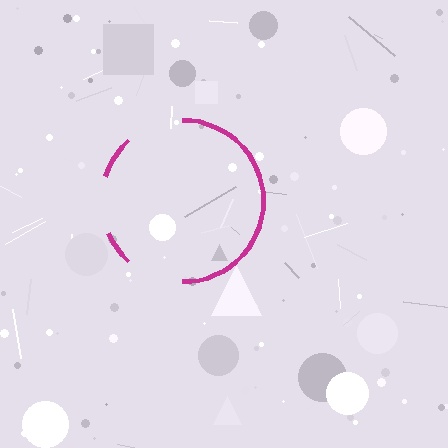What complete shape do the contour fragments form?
The contour fragments form a circle.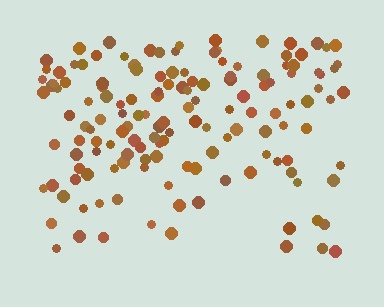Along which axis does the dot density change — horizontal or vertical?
Vertical.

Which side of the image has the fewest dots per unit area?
The bottom.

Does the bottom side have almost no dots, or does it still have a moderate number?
Still a moderate number, just noticeably fewer than the top.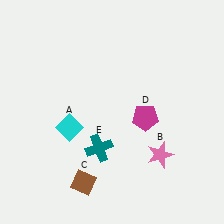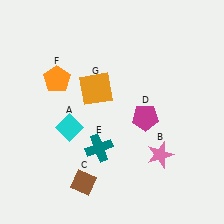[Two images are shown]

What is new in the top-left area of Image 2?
An orange pentagon (F) was added in the top-left area of Image 2.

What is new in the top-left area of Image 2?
An orange square (G) was added in the top-left area of Image 2.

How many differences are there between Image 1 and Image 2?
There are 2 differences between the two images.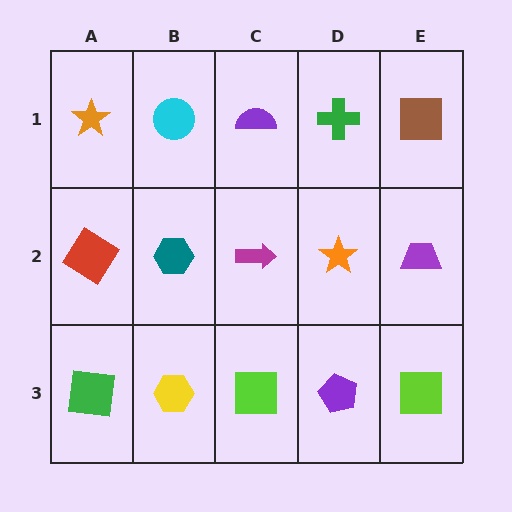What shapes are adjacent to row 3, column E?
A purple trapezoid (row 2, column E), a purple pentagon (row 3, column D).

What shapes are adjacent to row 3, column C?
A magenta arrow (row 2, column C), a yellow hexagon (row 3, column B), a purple pentagon (row 3, column D).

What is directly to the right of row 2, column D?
A purple trapezoid.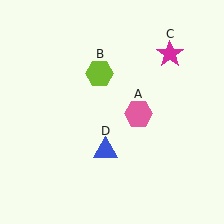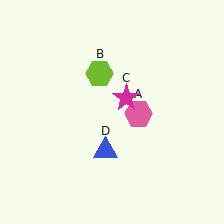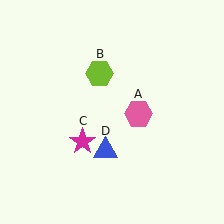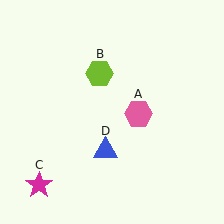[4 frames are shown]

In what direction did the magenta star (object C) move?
The magenta star (object C) moved down and to the left.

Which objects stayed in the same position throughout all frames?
Pink hexagon (object A) and lime hexagon (object B) and blue triangle (object D) remained stationary.